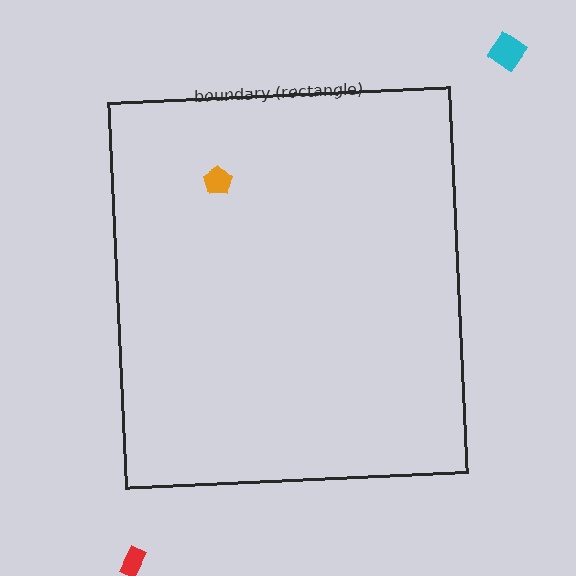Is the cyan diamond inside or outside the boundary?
Outside.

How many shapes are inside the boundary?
1 inside, 2 outside.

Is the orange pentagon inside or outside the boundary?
Inside.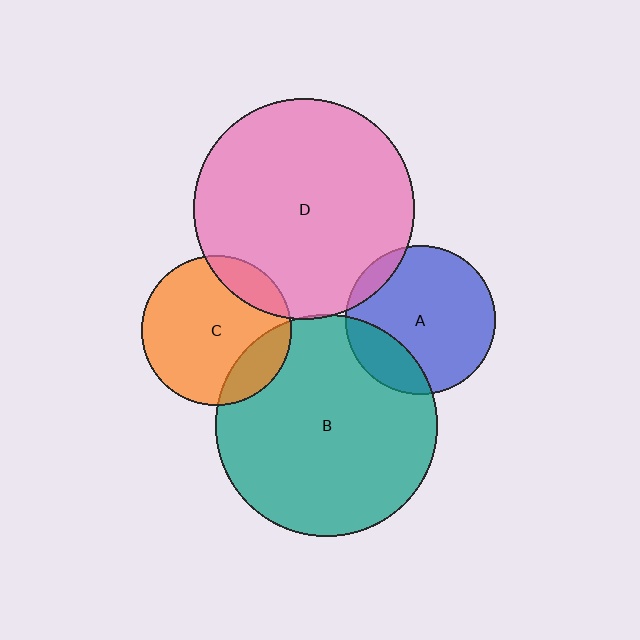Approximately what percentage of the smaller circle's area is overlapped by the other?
Approximately 5%.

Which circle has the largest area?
Circle D (pink).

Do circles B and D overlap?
Yes.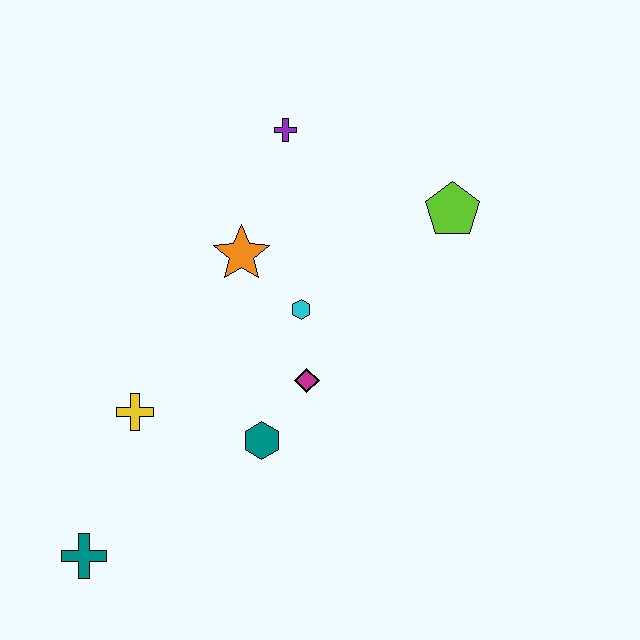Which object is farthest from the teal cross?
The lime pentagon is farthest from the teal cross.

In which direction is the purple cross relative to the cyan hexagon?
The purple cross is above the cyan hexagon.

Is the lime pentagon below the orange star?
No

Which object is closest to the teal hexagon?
The magenta diamond is closest to the teal hexagon.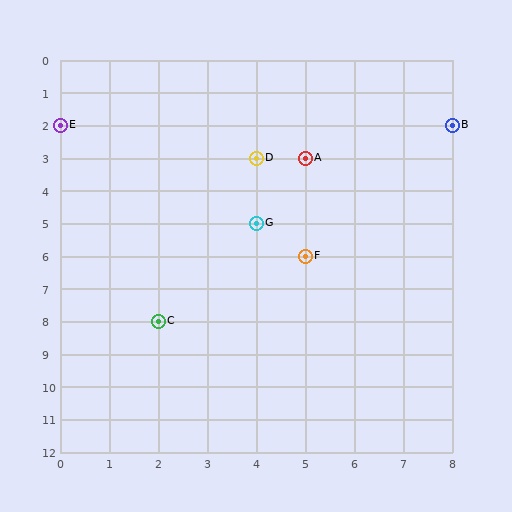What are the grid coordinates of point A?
Point A is at grid coordinates (5, 3).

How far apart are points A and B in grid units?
Points A and B are 3 columns and 1 row apart (about 3.2 grid units diagonally).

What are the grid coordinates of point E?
Point E is at grid coordinates (0, 2).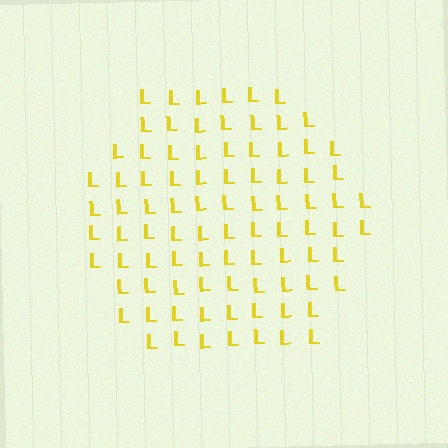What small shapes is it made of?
It is made of small letter L's.